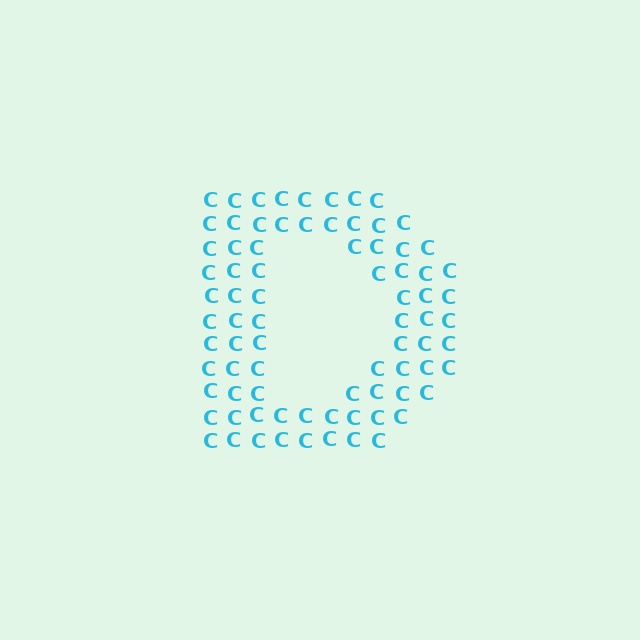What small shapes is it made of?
It is made of small letter C's.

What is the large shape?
The large shape is the letter D.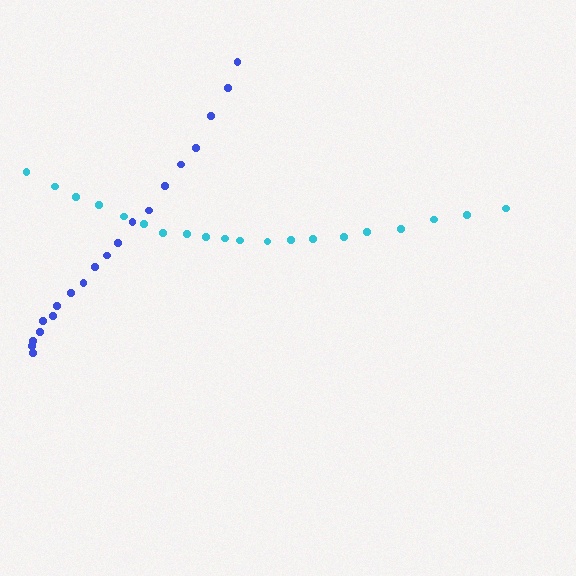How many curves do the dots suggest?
There are 2 distinct paths.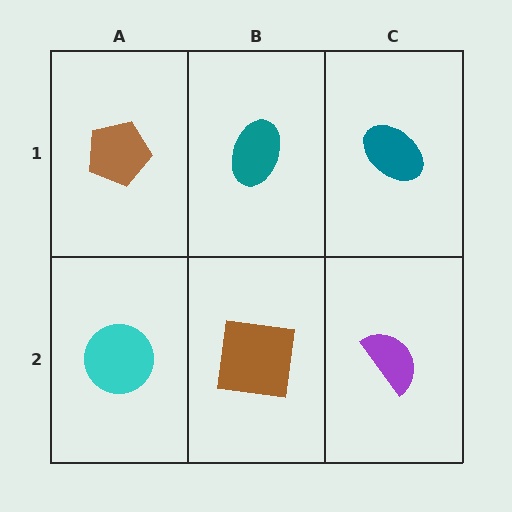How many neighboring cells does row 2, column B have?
3.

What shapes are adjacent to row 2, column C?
A teal ellipse (row 1, column C), a brown square (row 2, column B).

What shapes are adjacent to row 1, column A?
A cyan circle (row 2, column A), a teal ellipse (row 1, column B).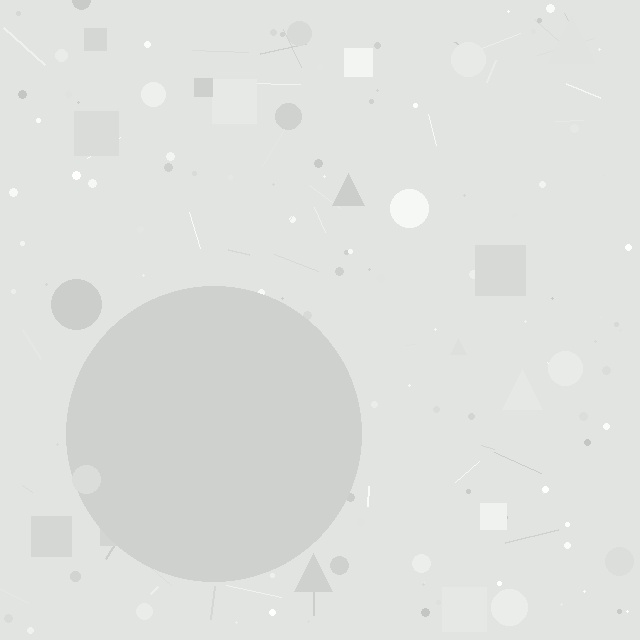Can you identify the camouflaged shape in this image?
The camouflaged shape is a circle.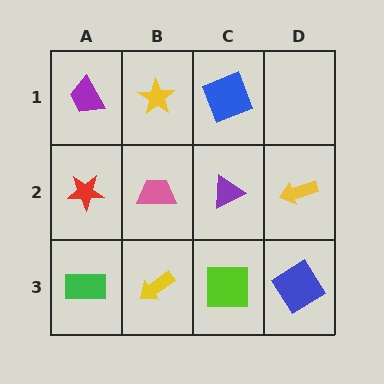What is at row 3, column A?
A green rectangle.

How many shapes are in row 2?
4 shapes.